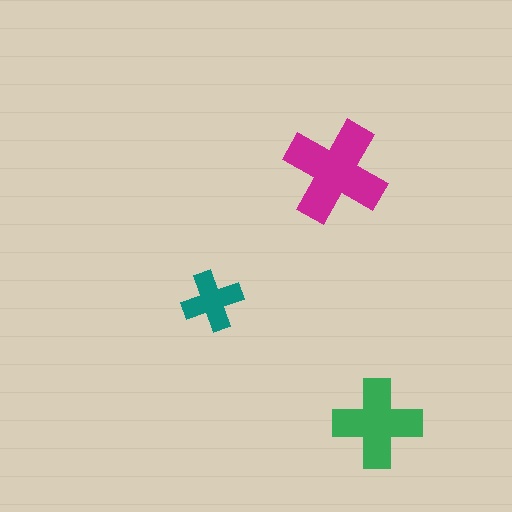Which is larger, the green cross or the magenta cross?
The magenta one.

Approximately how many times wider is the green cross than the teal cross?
About 1.5 times wider.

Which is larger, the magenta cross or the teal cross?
The magenta one.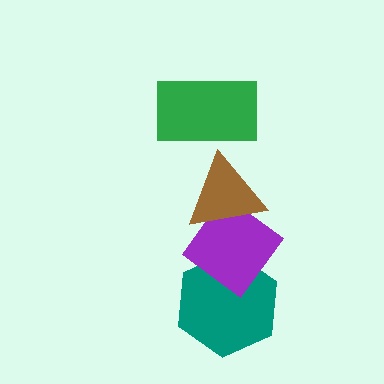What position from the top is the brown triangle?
The brown triangle is 2nd from the top.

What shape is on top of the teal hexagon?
The purple diamond is on top of the teal hexagon.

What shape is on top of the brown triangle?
The green rectangle is on top of the brown triangle.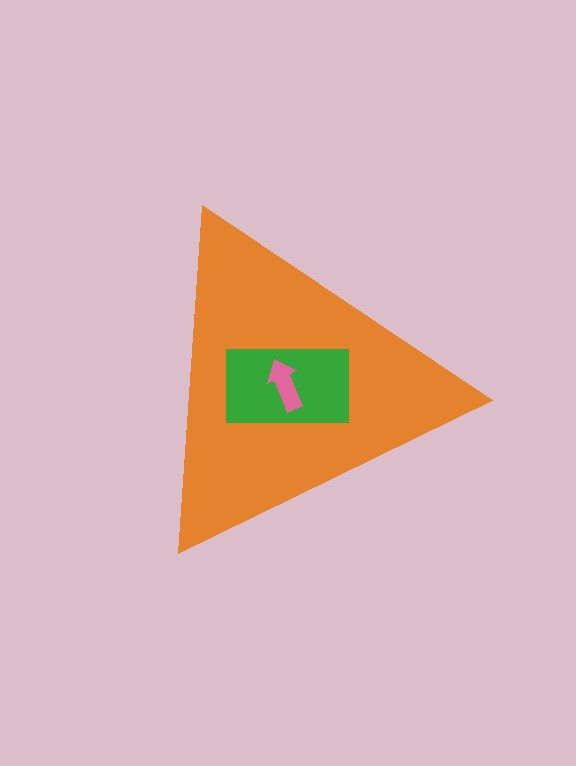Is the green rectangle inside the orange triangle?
Yes.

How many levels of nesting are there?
3.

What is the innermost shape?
The pink arrow.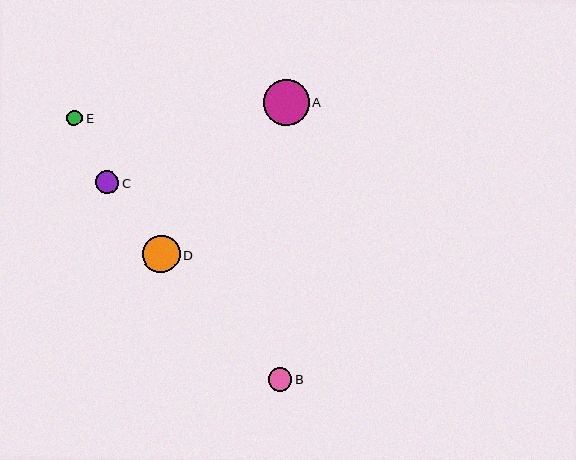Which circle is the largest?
Circle A is the largest with a size of approximately 46 pixels.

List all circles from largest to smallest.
From largest to smallest: A, D, C, B, E.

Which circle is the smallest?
Circle E is the smallest with a size of approximately 16 pixels.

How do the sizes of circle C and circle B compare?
Circle C and circle B are approximately the same size.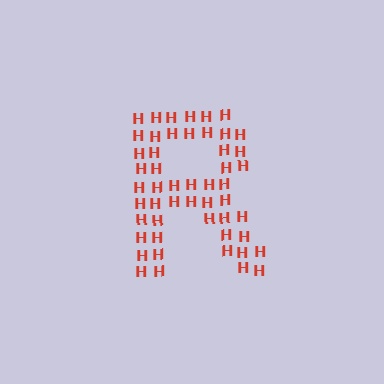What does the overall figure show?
The overall figure shows the letter R.